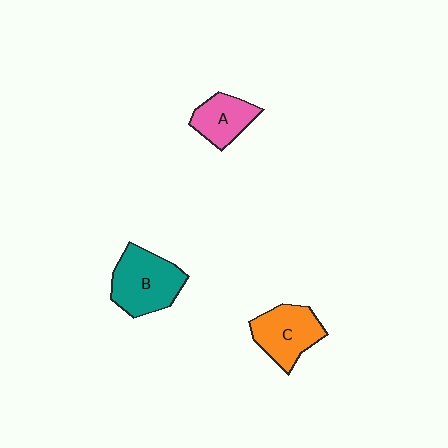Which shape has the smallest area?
Shape A (pink).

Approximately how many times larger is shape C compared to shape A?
Approximately 1.3 times.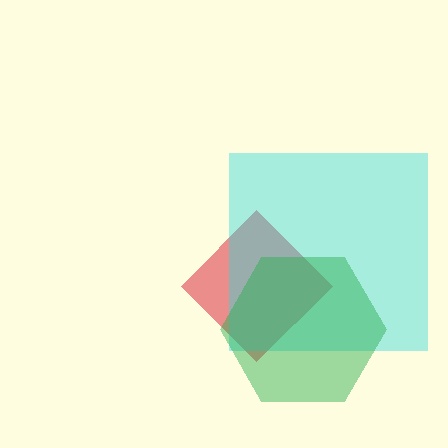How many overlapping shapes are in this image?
There are 3 overlapping shapes in the image.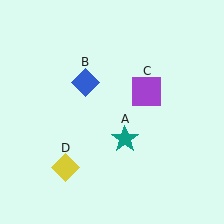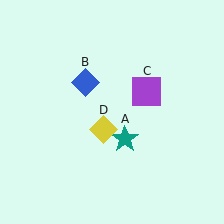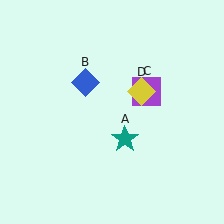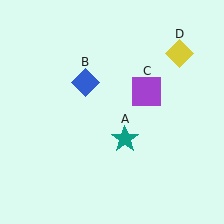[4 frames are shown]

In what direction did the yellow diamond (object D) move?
The yellow diamond (object D) moved up and to the right.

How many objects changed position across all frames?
1 object changed position: yellow diamond (object D).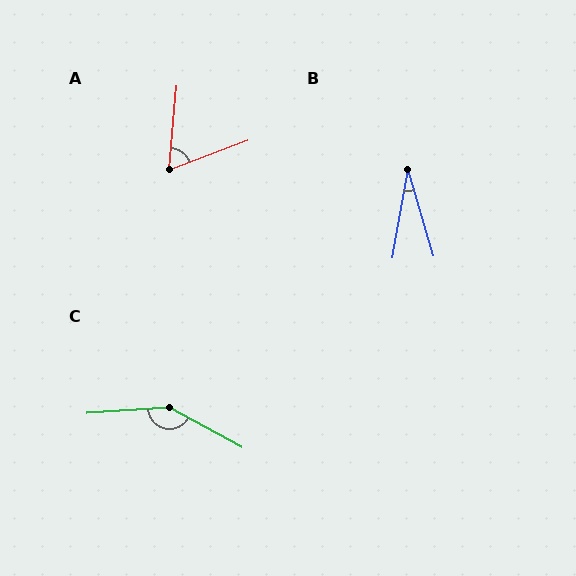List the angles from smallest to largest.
B (26°), A (64°), C (148°).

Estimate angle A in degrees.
Approximately 64 degrees.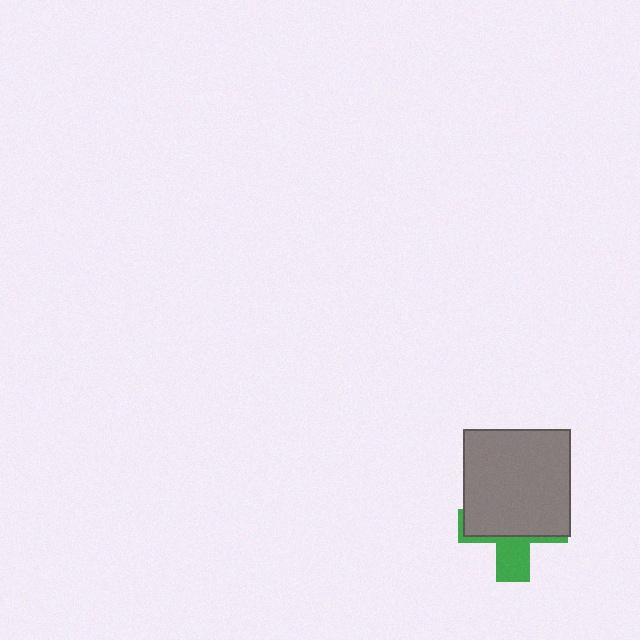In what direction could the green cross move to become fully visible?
The green cross could move down. That would shift it out from behind the gray square entirely.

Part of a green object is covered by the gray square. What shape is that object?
It is a cross.